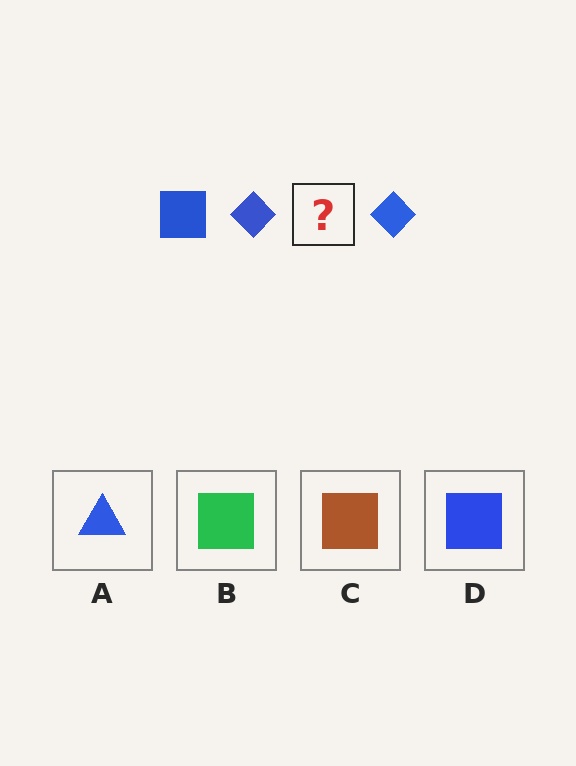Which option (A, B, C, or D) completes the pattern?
D.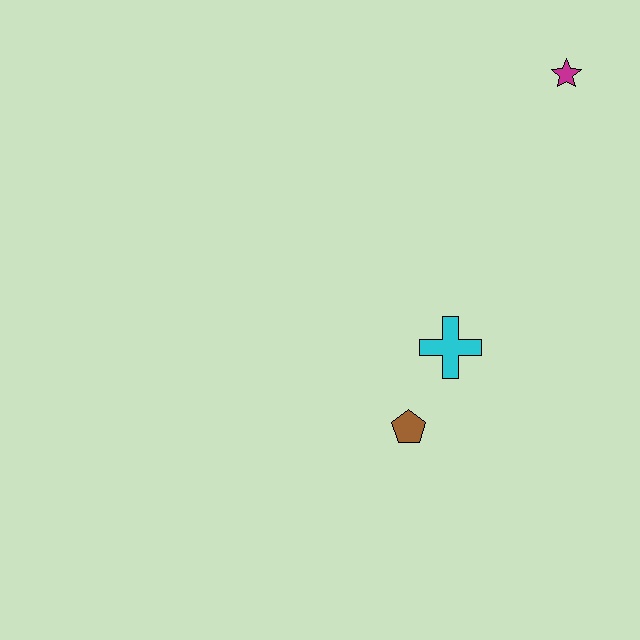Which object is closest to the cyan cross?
The brown pentagon is closest to the cyan cross.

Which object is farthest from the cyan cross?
The magenta star is farthest from the cyan cross.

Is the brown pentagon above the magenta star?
No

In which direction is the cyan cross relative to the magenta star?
The cyan cross is below the magenta star.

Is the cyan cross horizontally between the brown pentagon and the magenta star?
Yes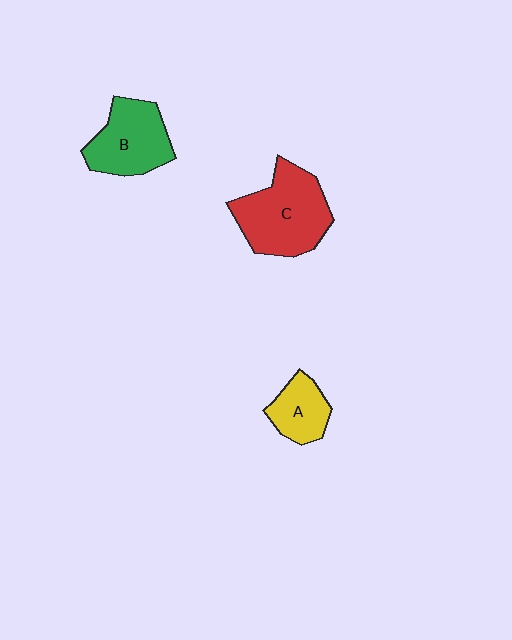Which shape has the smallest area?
Shape A (yellow).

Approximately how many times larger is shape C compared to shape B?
Approximately 1.3 times.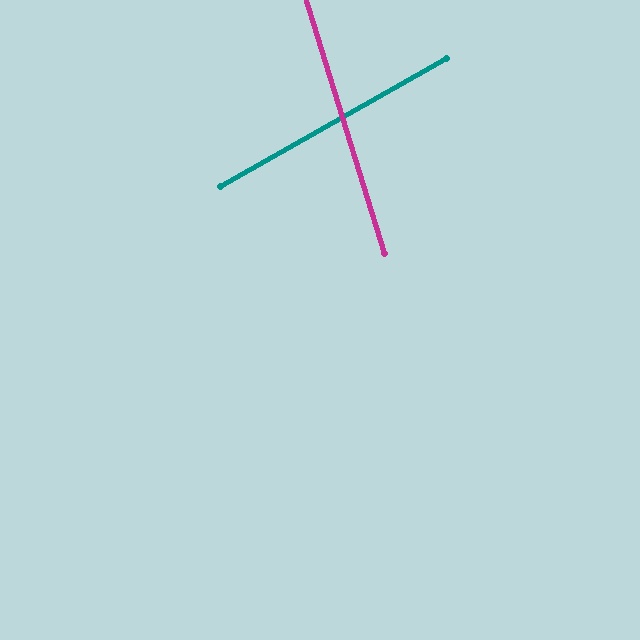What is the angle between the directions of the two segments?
Approximately 77 degrees.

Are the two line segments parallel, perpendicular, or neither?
Neither parallel nor perpendicular — they differ by about 77°.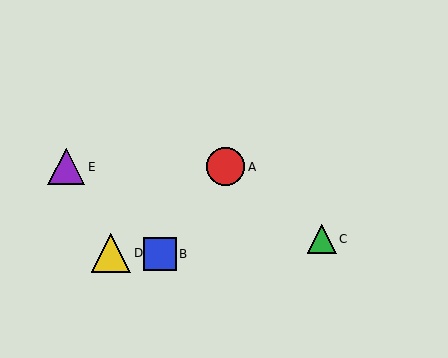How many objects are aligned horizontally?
2 objects (A, E) are aligned horizontally.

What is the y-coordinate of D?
Object D is at y≈253.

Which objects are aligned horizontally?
Objects A, E are aligned horizontally.